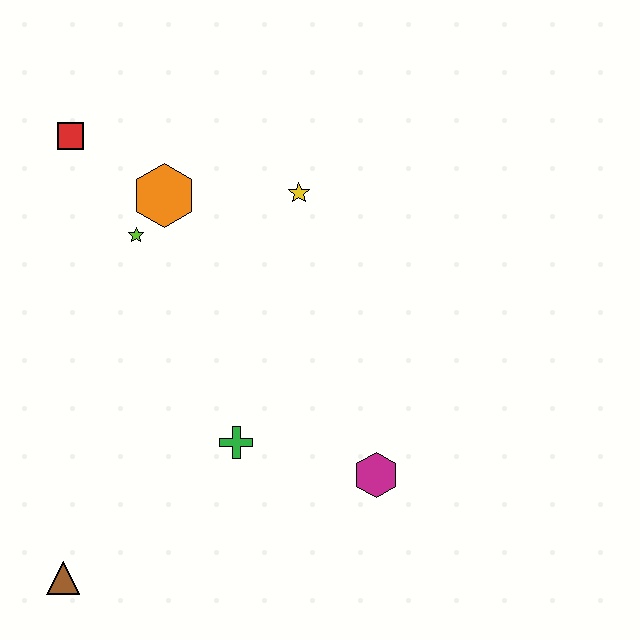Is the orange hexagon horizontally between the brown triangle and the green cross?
Yes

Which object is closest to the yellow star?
The orange hexagon is closest to the yellow star.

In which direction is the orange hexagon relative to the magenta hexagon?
The orange hexagon is above the magenta hexagon.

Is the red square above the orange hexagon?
Yes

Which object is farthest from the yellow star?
The brown triangle is farthest from the yellow star.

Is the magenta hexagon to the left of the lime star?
No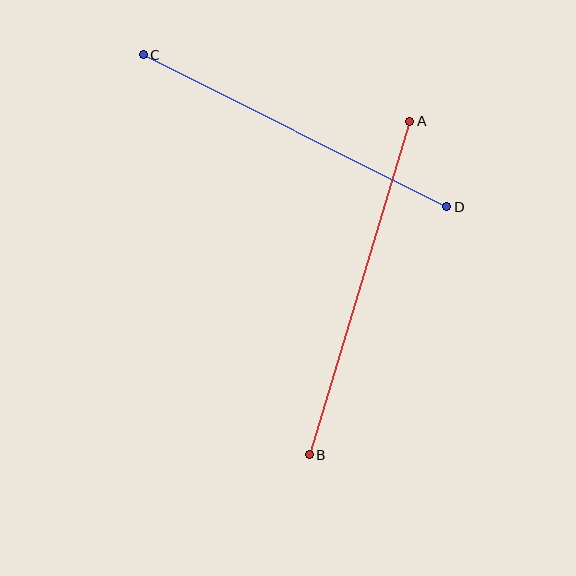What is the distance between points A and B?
The distance is approximately 348 pixels.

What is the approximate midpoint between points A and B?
The midpoint is at approximately (359, 288) pixels.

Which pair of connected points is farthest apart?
Points A and B are farthest apart.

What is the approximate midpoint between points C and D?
The midpoint is at approximately (295, 131) pixels.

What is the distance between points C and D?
The distance is approximately 340 pixels.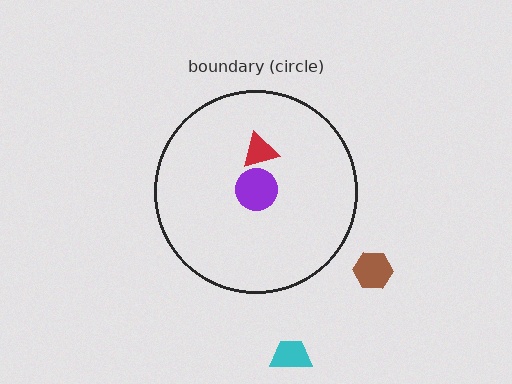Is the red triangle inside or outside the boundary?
Inside.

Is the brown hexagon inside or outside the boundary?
Outside.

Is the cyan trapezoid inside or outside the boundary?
Outside.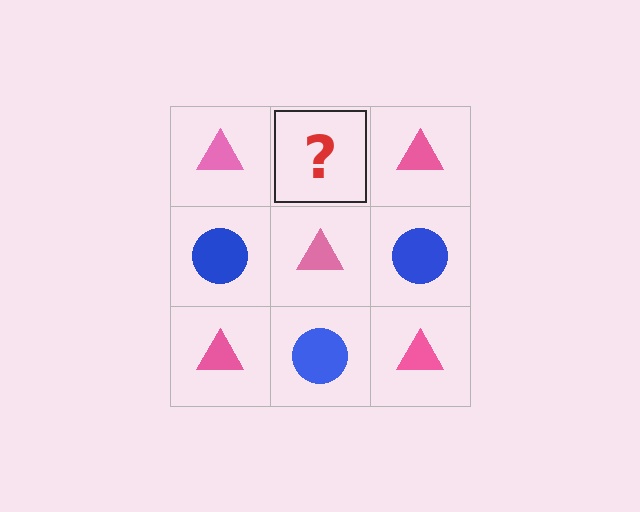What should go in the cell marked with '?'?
The missing cell should contain a blue circle.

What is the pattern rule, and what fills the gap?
The rule is that it alternates pink triangle and blue circle in a checkerboard pattern. The gap should be filled with a blue circle.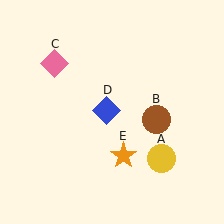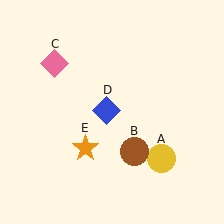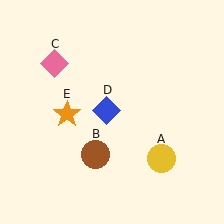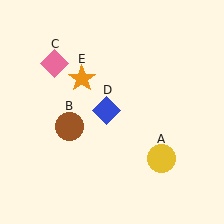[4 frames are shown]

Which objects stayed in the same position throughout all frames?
Yellow circle (object A) and pink diamond (object C) and blue diamond (object D) remained stationary.